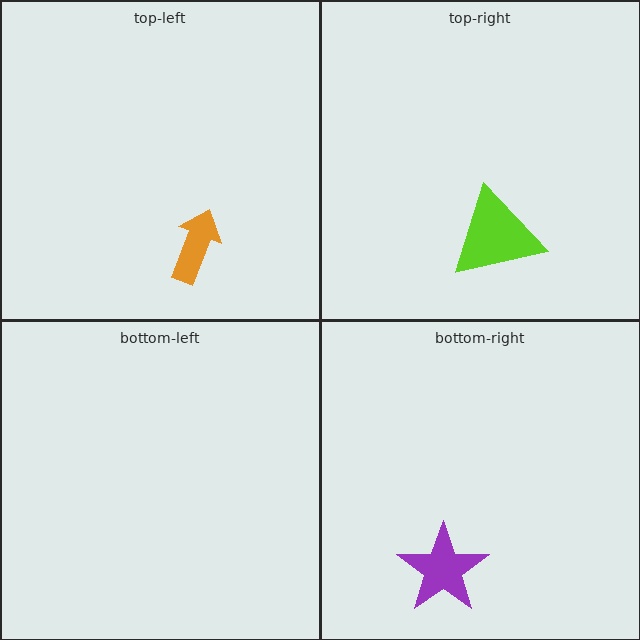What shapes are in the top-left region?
The orange arrow.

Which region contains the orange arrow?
The top-left region.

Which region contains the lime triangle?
The top-right region.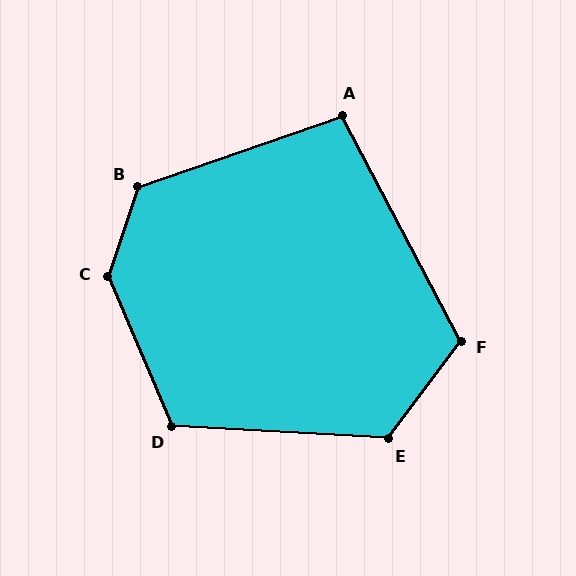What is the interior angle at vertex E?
Approximately 123 degrees (obtuse).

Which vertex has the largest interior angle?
C, at approximately 138 degrees.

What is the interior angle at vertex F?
Approximately 116 degrees (obtuse).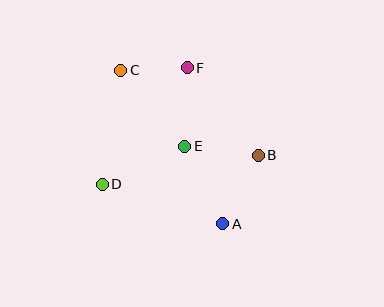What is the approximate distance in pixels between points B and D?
The distance between B and D is approximately 159 pixels.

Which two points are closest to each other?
Points C and F are closest to each other.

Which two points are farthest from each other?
Points A and C are farthest from each other.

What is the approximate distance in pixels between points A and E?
The distance between A and E is approximately 86 pixels.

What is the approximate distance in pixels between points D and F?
The distance between D and F is approximately 144 pixels.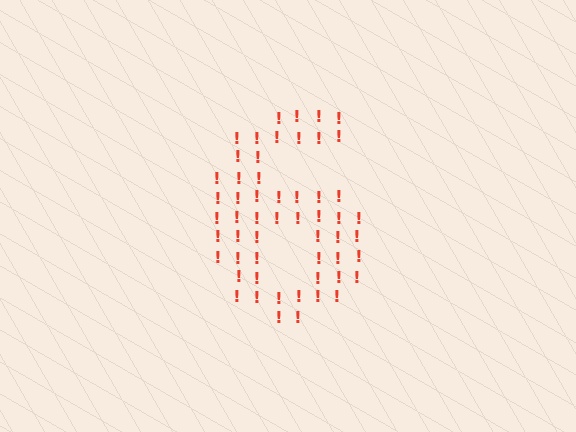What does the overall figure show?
The overall figure shows the digit 6.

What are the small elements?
The small elements are exclamation marks.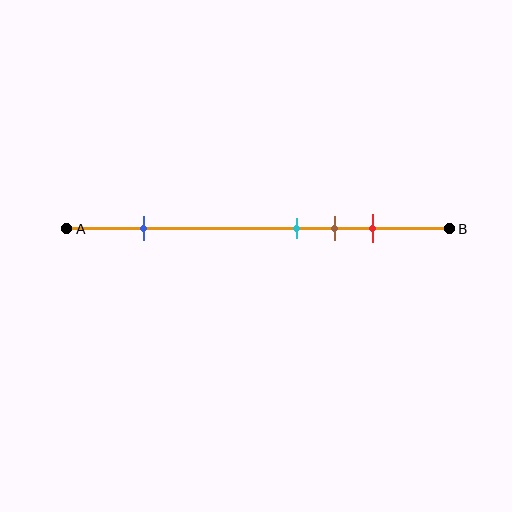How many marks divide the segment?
There are 4 marks dividing the segment.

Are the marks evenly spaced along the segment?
No, the marks are not evenly spaced.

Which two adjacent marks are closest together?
The cyan and brown marks are the closest adjacent pair.